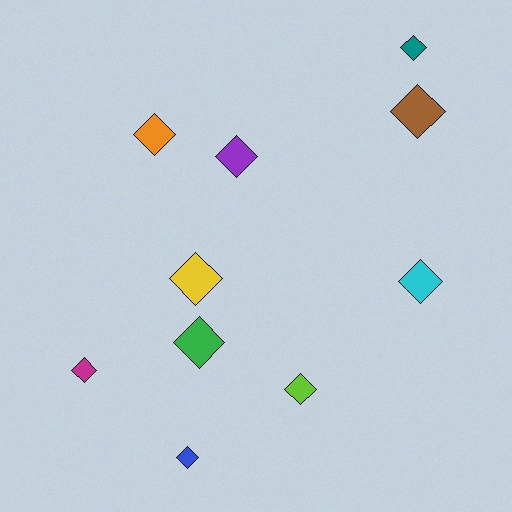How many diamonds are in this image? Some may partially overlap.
There are 10 diamonds.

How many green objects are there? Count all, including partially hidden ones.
There is 1 green object.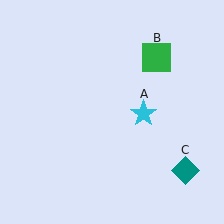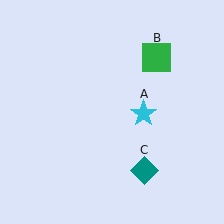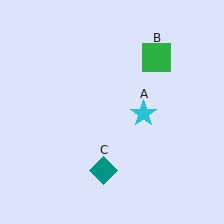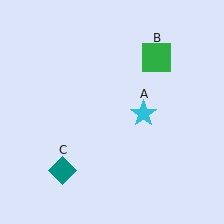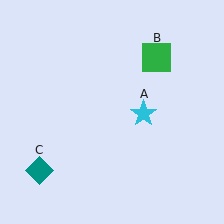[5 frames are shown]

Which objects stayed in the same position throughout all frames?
Cyan star (object A) and green square (object B) remained stationary.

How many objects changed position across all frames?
1 object changed position: teal diamond (object C).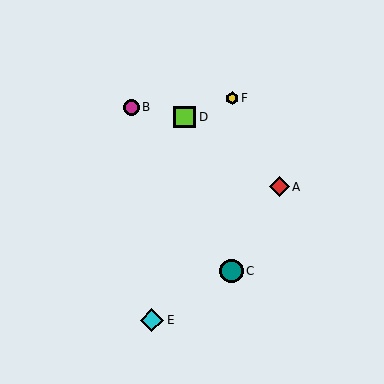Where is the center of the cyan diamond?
The center of the cyan diamond is at (152, 320).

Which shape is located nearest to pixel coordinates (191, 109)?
The lime square (labeled D) at (185, 117) is nearest to that location.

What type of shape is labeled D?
Shape D is a lime square.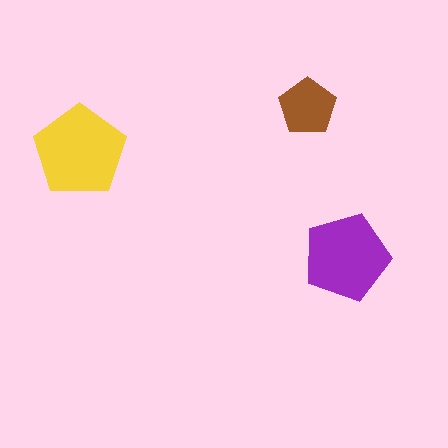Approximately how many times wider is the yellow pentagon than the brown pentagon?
About 1.5 times wider.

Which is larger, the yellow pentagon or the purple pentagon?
The yellow one.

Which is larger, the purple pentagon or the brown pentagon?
The purple one.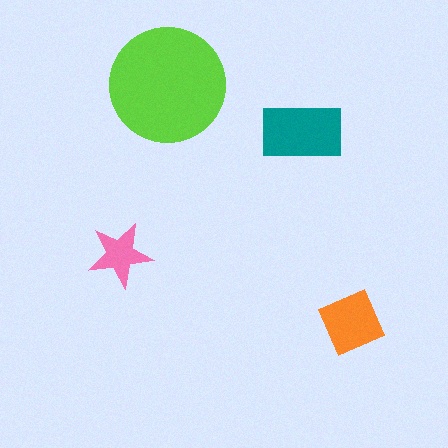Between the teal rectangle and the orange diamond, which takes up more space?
The teal rectangle.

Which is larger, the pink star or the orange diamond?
The orange diamond.